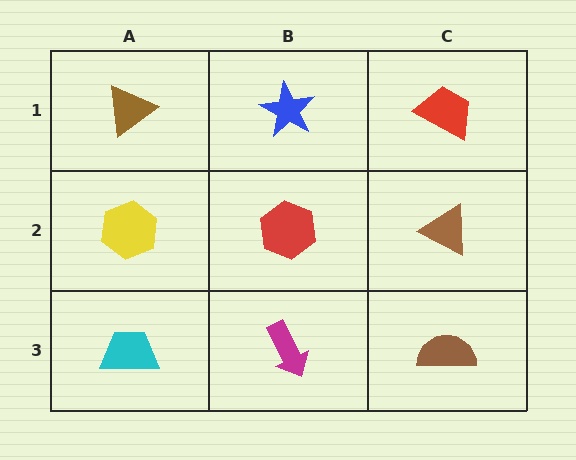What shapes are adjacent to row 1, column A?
A yellow hexagon (row 2, column A), a blue star (row 1, column B).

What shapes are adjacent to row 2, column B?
A blue star (row 1, column B), a magenta arrow (row 3, column B), a yellow hexagon (row 2, column A), a brown triangle (row 2, column C).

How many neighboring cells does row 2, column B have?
4.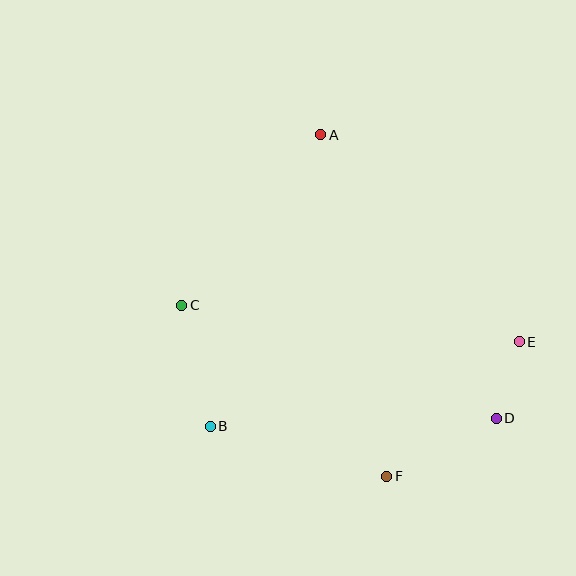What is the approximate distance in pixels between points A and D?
The distance between A and D is approximately 333 pixels.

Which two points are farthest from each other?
Points A and F are farthest from each other.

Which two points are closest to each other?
Points D and E are closest to each other.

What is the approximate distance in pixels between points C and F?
The distance between C and F is approximately 267 pixels.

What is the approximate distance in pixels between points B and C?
The distance between B and C is approximately 124 pixels.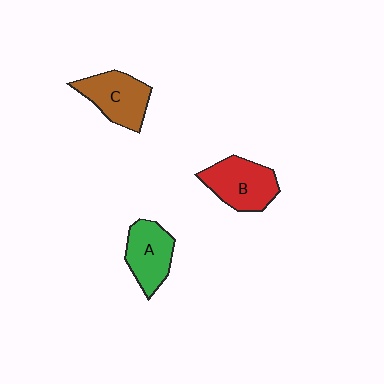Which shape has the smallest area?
Shape A (green).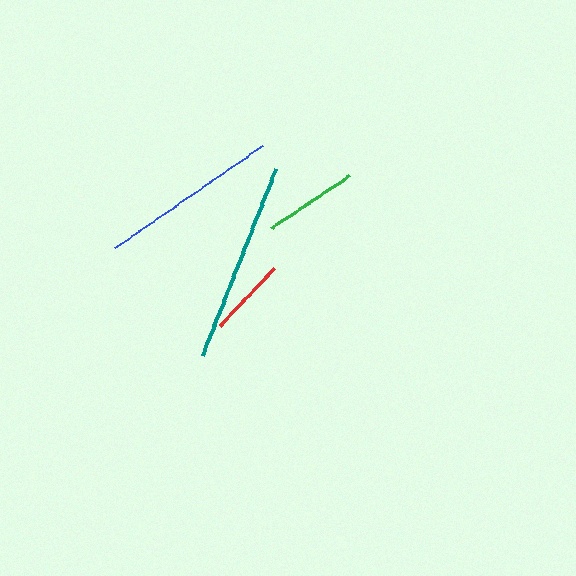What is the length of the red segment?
The red segment is approximately 79 pixels long.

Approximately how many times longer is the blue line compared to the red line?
The blue line is approximately 2.3 times the length of the red line.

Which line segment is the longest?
The teal line is the longest at approximately 200 pixels.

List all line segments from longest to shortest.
From longest to shortest: teal, blue, green, red.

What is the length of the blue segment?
The blue segment is approximately 180 pixels long.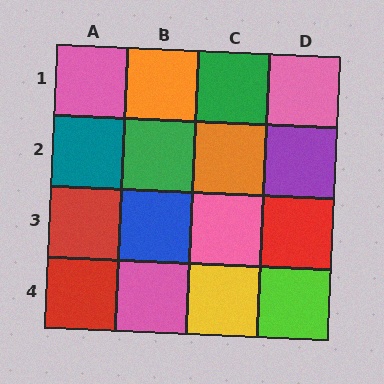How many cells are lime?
1 cell is lime.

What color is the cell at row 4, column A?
Red.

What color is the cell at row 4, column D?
Lime.